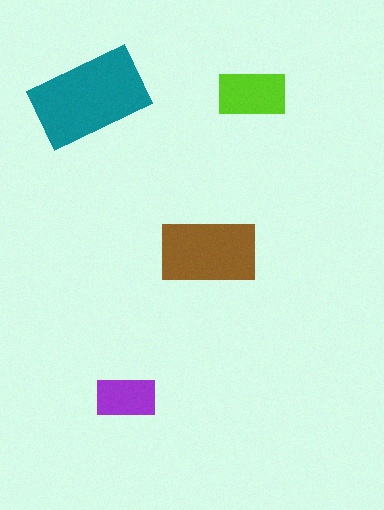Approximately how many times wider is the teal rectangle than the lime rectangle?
About 1.5 times wider.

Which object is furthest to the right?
The lime rectangle is rightmost.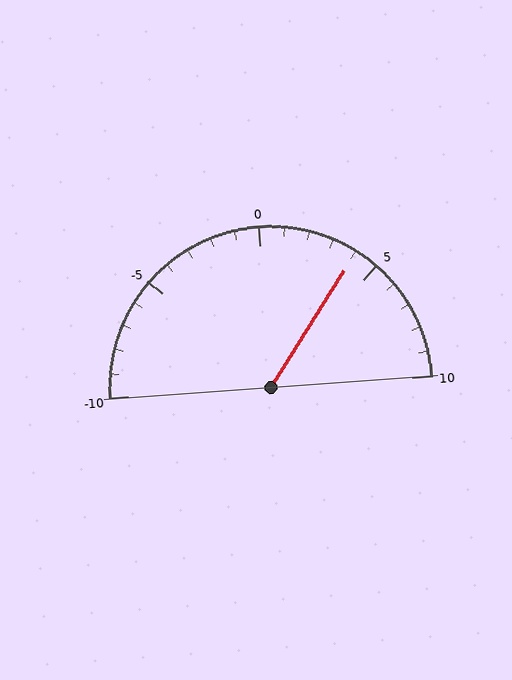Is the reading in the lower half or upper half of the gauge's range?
The reading is in the upper half of the range (-10 to 10).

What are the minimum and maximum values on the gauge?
The gauge ranges from -10 to 10.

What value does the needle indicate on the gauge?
The needle indicates approximately 4.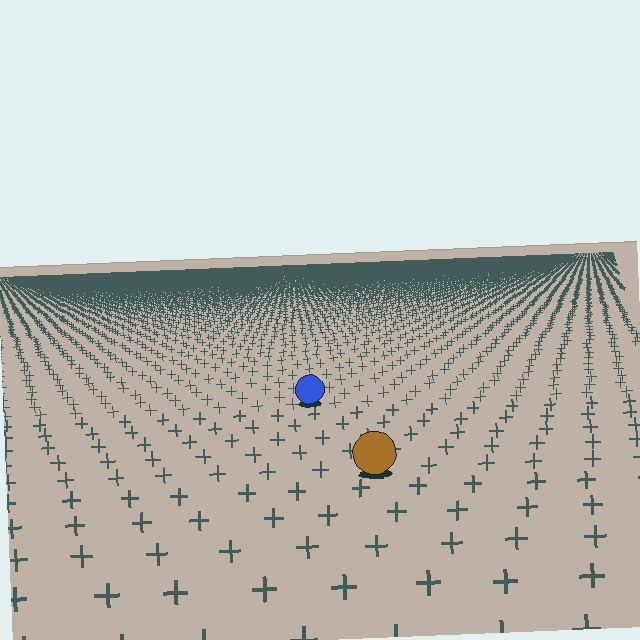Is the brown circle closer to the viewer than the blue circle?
Yes. The brown circle is closer — you can tell from the texture gradient: the ground texture is coarser near it.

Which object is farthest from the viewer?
The blue circle is farthest from the viewer. It appears smaller and the ground texture around it is denser.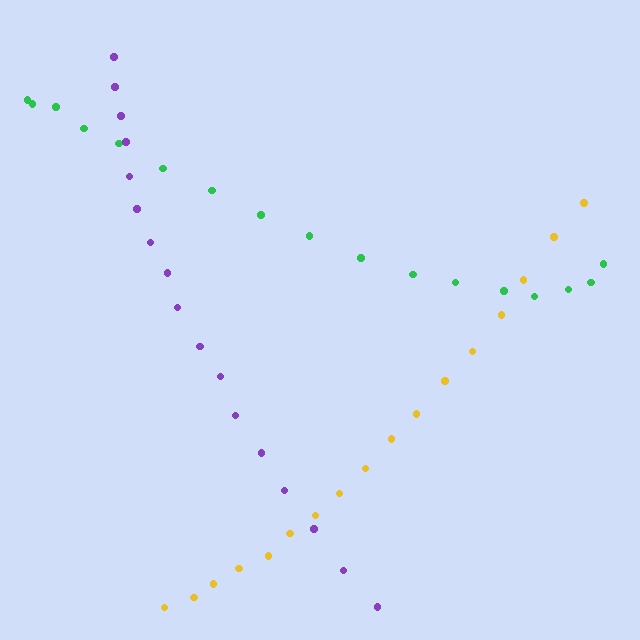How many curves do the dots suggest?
There are 3 distinct paths.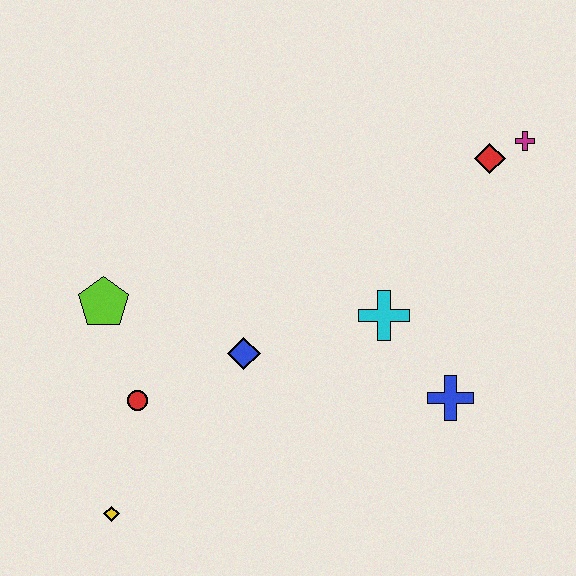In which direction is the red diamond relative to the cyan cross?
The red diamond is above the cyan cross.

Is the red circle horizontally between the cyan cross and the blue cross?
No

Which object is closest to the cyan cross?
The blue cross is closest to the cyan cross.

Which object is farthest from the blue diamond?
The magenta cross is farthest from the blue diamond.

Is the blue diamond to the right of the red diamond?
No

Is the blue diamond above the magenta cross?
No